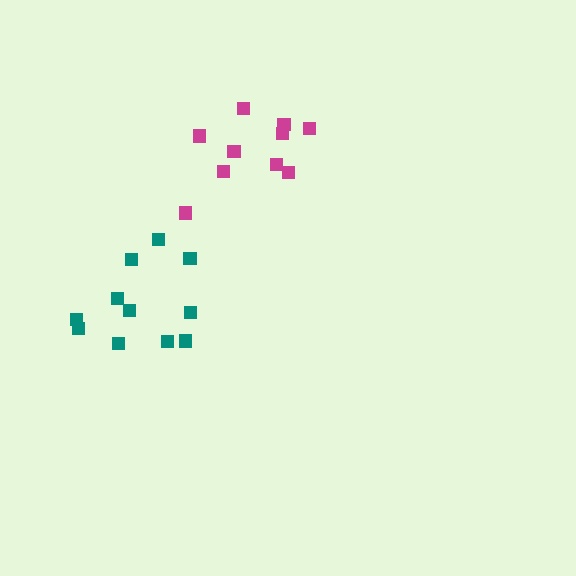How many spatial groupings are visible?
There are 2 spatial groupings.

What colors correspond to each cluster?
The clusters are colored: magenta, teal.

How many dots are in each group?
Group 1: 10 dots, Group 2: 11 dots (21 total).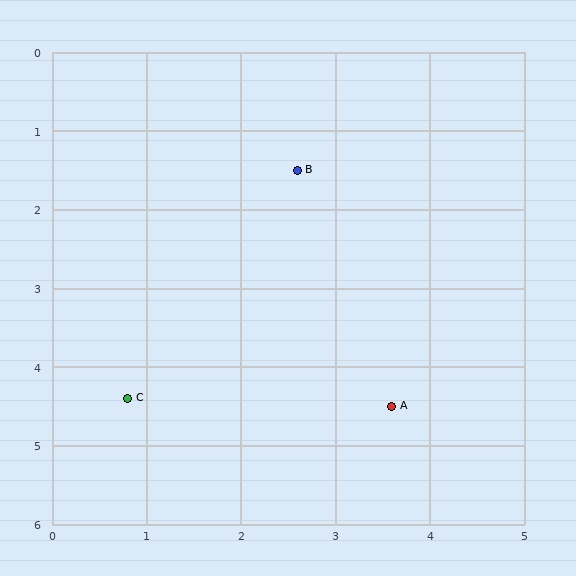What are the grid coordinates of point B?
Point B is at approximately (2.6, 1.5).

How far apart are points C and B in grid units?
Points C and B are about 3.4 grid units apart.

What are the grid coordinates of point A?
Point A is at approximately (3.6, 4.5).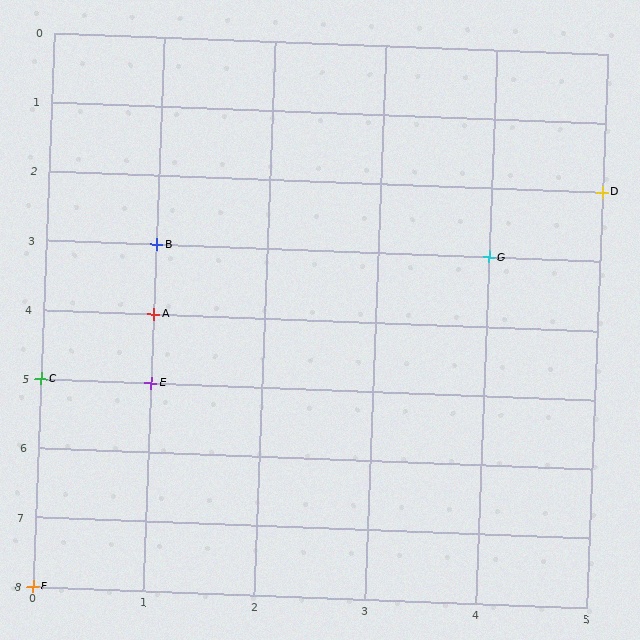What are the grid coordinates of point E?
Point E is at grid coordinates (1, 5).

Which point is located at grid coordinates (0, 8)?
Point F is at (0, 8).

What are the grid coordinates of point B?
Point B is at grid coordinates (1, 3).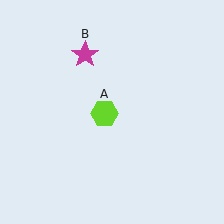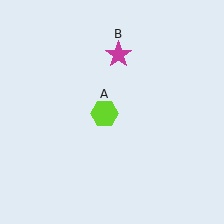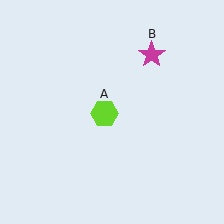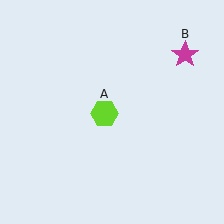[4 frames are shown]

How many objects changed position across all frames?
1 object changed position: magenta star (object B).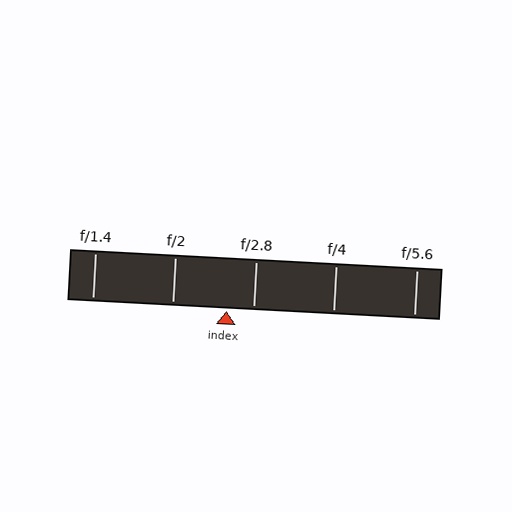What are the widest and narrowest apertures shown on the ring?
The widest aperture shown is f/1.4 and the narrowest is f/5.6.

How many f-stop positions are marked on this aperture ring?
There are 5 f-stop positions marked.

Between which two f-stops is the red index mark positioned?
The index mark is between f/2 and f/2.8.